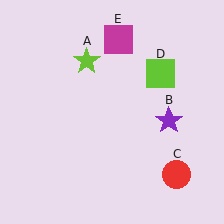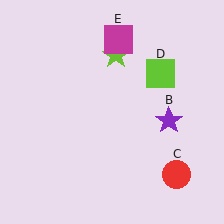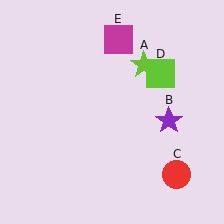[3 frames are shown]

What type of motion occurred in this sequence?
The lime star (object A) rotated clockwise around the center of the scene.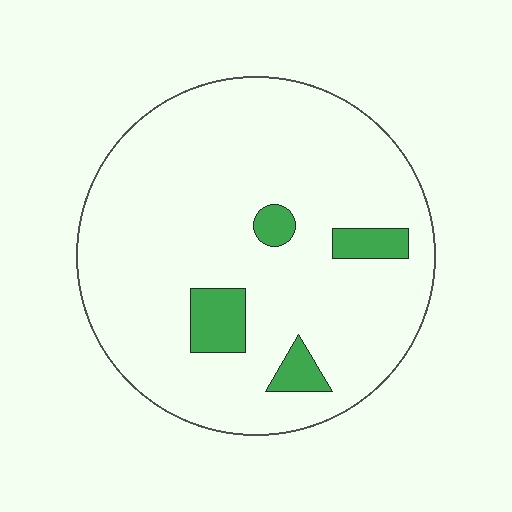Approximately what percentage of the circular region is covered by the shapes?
Approximately 10%.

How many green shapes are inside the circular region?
4.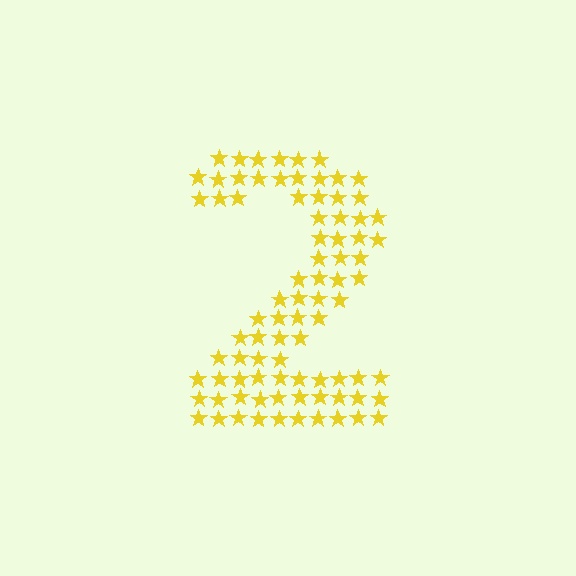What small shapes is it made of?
It is made of small stars.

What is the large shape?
The large shape is the digit 2.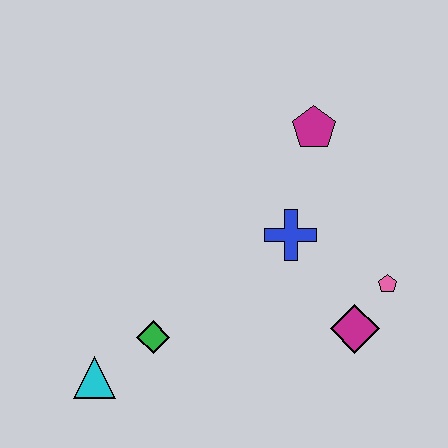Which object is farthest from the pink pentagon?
The cyan triangle is farthest from the pink pentagon.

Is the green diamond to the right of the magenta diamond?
No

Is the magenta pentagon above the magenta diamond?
Yes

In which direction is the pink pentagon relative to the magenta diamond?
The pink pentagon is above the magenta diamond.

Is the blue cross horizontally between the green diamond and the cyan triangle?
No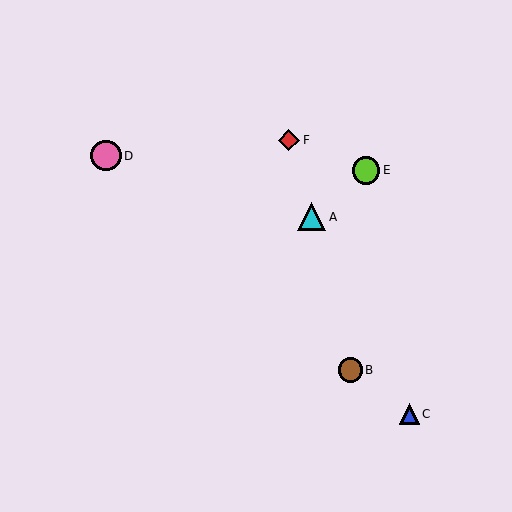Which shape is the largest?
The pink circle (labeled D) is the largest.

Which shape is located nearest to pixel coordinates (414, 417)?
The blue triangle (labeled C) at (409, 414) is nearest to that location.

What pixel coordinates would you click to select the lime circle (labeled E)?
Click at (366, 170) to select the lime circle E.